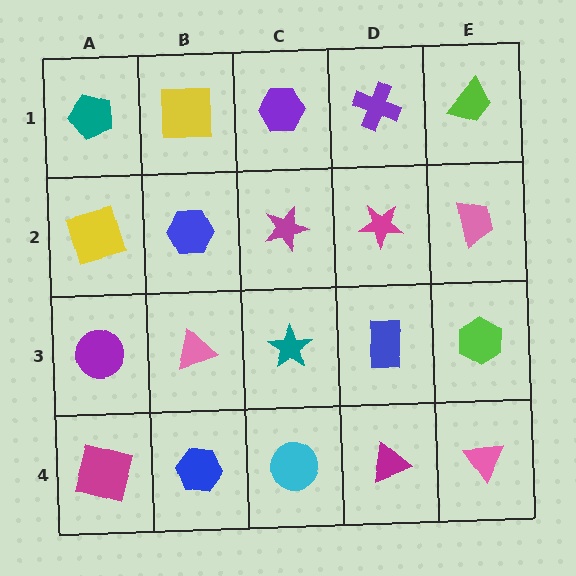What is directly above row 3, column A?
A yellow square.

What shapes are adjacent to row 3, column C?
A magenta star (row 2, column C), a cyan circle (row 4, column C), a pink triangle (row 3, column B), a blue rectangle (row 3, column D).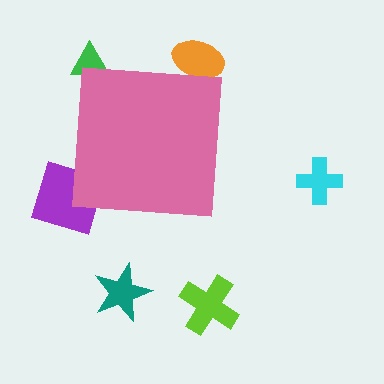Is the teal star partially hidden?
No, the teal star is fully visible.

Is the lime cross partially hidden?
No, the lime cross is fully visible.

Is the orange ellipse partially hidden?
Yes, the orange ellipse is partially hidden behind the pink square.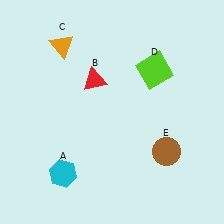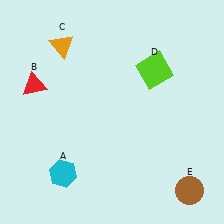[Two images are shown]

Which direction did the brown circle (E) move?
The brown circle (E) moved down.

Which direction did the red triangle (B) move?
The red triangle (B) moved left.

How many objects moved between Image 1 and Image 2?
2 objects moved between the two images.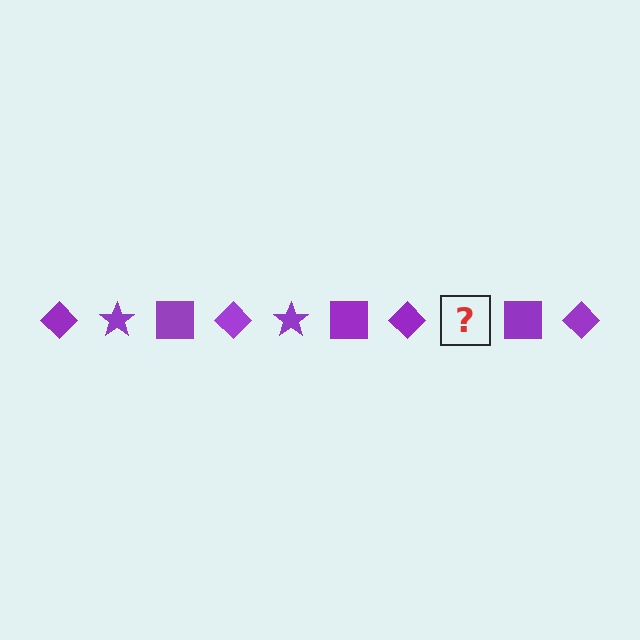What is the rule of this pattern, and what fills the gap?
The rule is that the pattern cycles through diamond, star, square shapes in purple. The gap should be filled with a purple star.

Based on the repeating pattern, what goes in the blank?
The blank should be a purple star.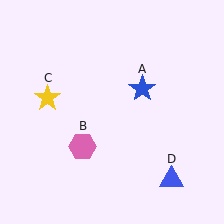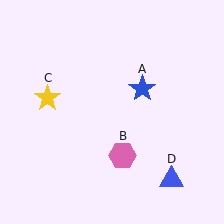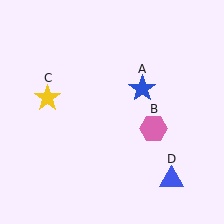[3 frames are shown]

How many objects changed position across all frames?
1 object changed position: pink hexagon (object B).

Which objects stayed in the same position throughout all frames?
Blue star (object A) and yellow star (object C) and blue triangle (object D) remained stationary.